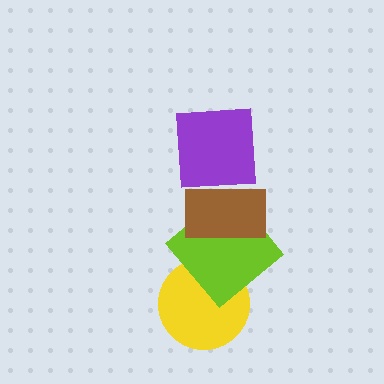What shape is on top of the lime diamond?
The brown rectangle is on top of the lime diamond.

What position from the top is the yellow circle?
The yellow circle is 4th from the top.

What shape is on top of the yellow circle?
The lime diamond is on top of the yellow circle.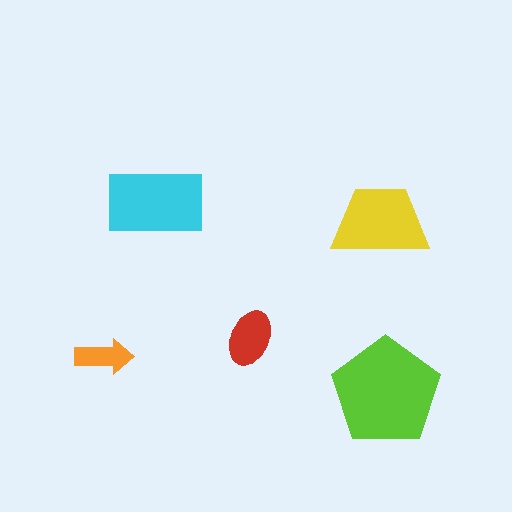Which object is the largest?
The lime pentagon.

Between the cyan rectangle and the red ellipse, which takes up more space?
The cyan rectangle.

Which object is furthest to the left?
The orange arrow is leftmost.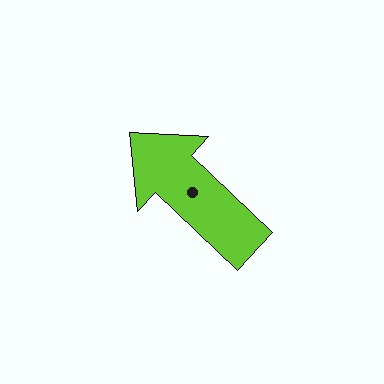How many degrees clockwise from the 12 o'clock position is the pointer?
Approximately 314 degrees.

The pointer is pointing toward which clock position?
Roughly 10 o'clock.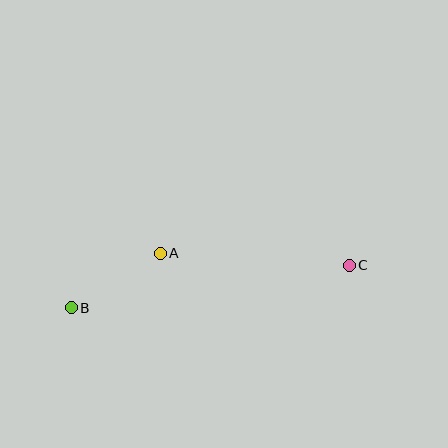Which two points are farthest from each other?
Points B and C are farthest from each other.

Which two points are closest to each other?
Points A and B are closest to each other.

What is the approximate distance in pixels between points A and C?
The distance between A and C is approximately 189 pixels.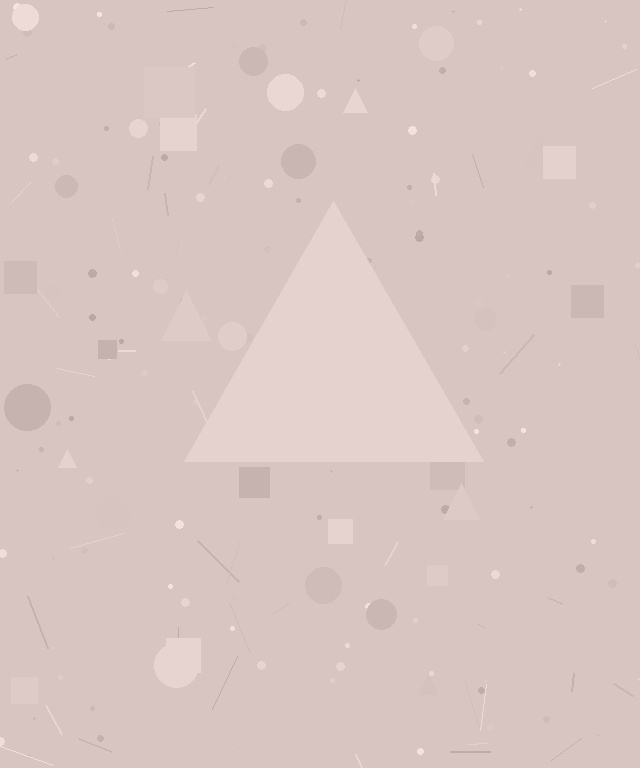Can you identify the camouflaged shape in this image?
The camouflaged shape is a triangle.